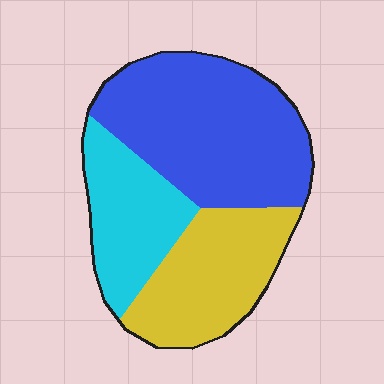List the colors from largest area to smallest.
From largest to smallest: blue, yellow, cyan.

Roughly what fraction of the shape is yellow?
Yellow covers 29% of the shape.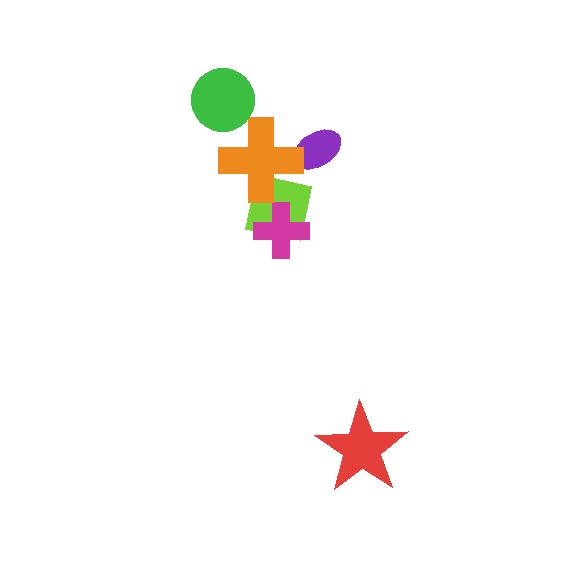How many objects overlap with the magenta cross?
1 object overlaps with the magenta cross.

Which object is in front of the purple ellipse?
The orange cross is in front of the purple ellipse.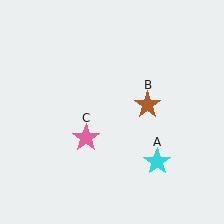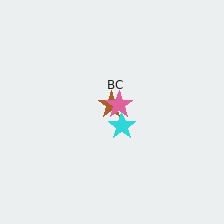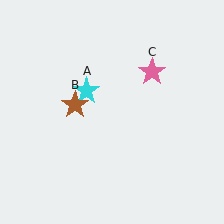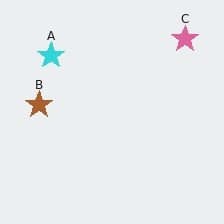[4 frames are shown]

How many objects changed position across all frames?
3 objects changed position: cyan star (object A), brown star (object B), pink star (object C).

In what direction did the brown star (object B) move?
The brown star (object B) moved left.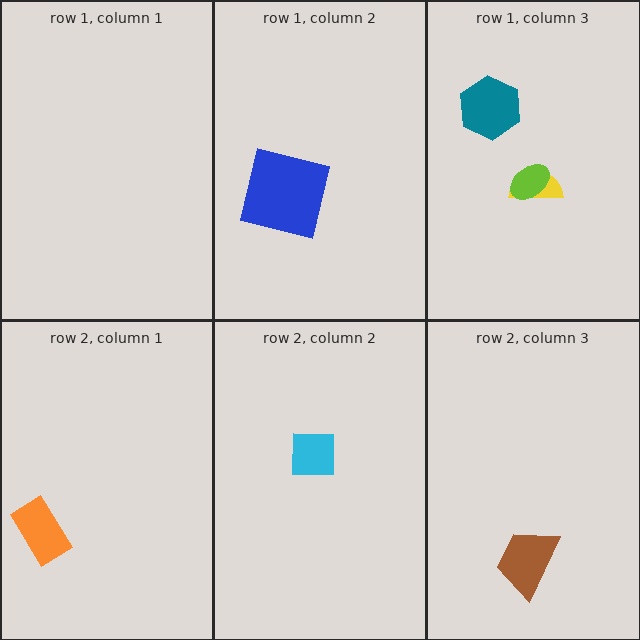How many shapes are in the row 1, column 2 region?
1.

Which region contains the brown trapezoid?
The row 2, column 3 region.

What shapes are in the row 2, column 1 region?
The orange rectangle.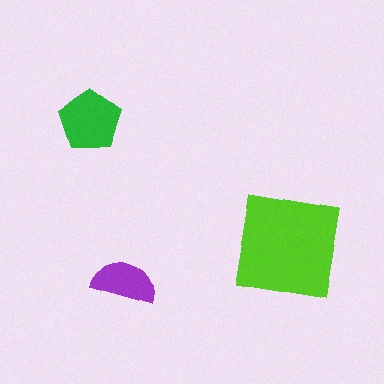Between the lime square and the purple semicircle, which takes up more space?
The lime square.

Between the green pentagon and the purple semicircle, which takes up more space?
The green pentagon.